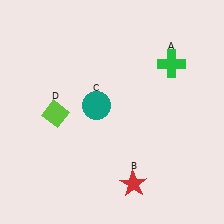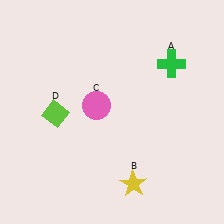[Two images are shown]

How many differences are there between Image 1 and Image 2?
There are 2 differences between the two images.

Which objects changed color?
B changed from red to yellow. C changed from teal to pink.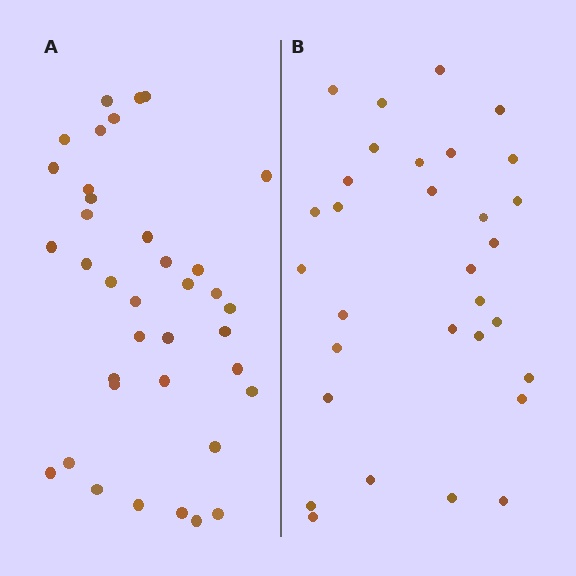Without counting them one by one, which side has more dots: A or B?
Region A (the left region) has more dots.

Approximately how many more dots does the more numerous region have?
Region A has about 6 more dots than region B.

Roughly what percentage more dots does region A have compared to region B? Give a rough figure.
About 20% more.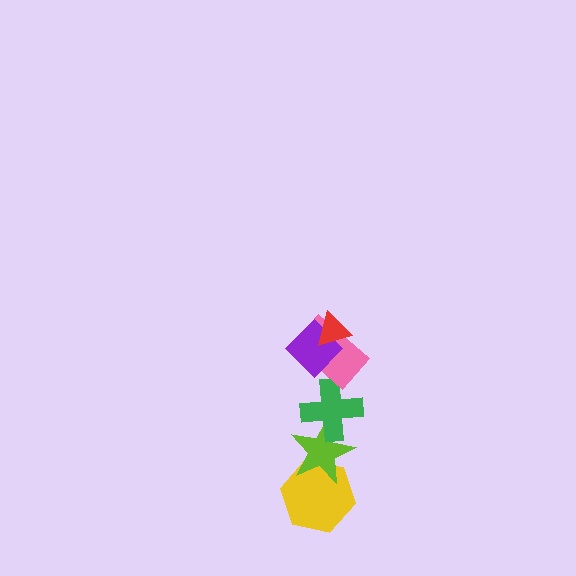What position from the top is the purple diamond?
The purple diamond is 2nd from the top.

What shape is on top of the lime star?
The green cross is on top of the lime star.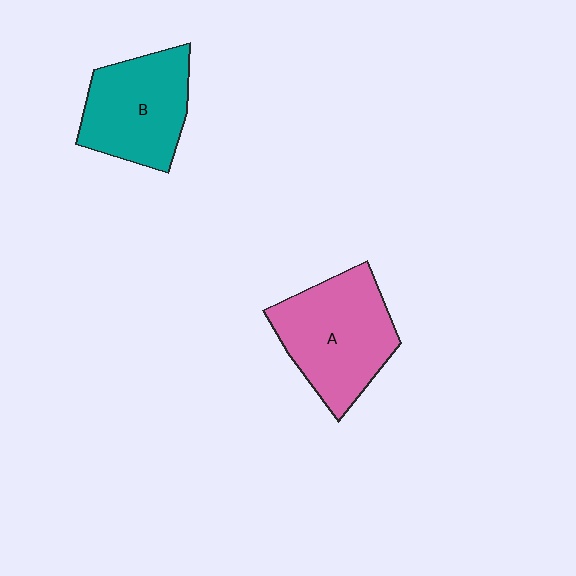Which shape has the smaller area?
Shape B (teal).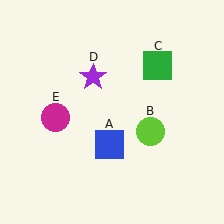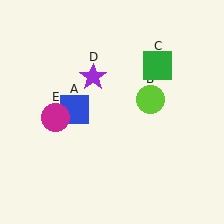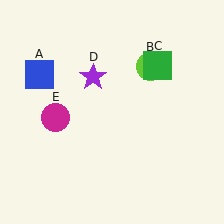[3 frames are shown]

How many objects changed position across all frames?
2 objects changed position: blue square (object A), lime circle (object B).